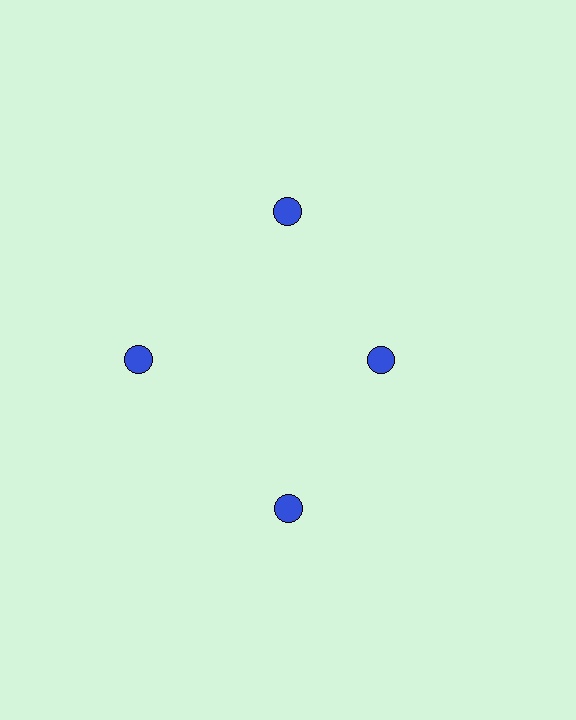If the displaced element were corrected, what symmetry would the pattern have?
It would have 4-fold rotational symmetry — the pattern would map onto itself every 90 degrees.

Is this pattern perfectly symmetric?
No. The 4 blue circles are arranged in a ring, but one element near the 3 o'clock position is pulled inward toward the center, breaking the 4-fold rotational symmetry.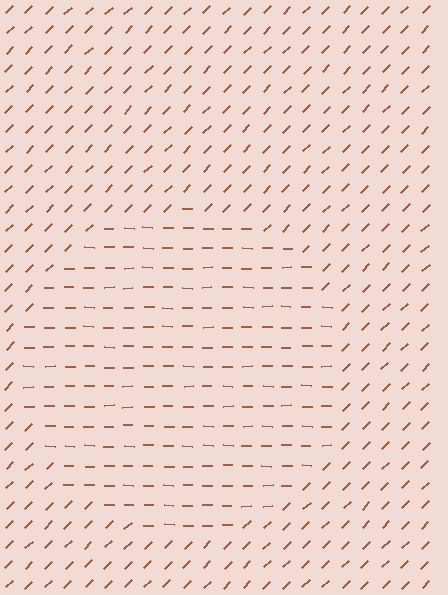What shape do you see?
I see a circle.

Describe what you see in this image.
The image is filled with small brown line segments. A circle region in the image has lines oriented differently from the surrounding lines, creating a visible texture boundary.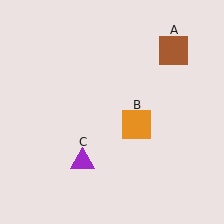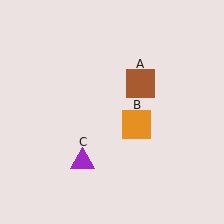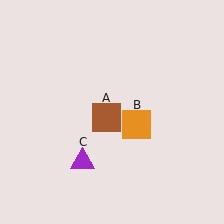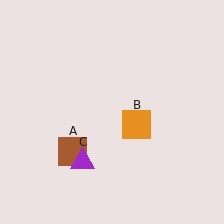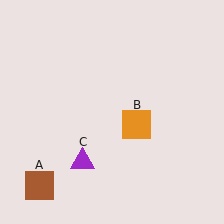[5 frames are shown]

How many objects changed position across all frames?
1 object changed position: brown square (object A).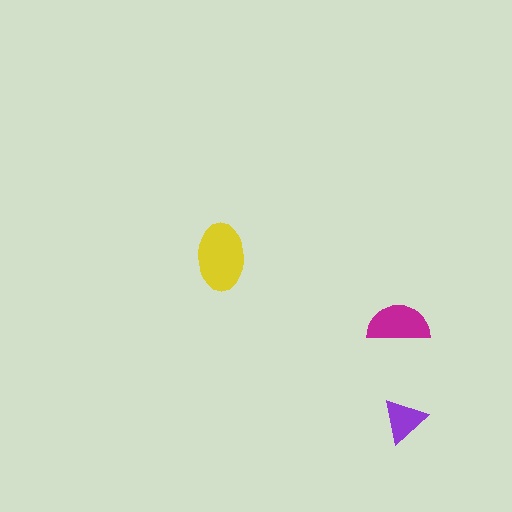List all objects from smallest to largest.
The purple triangle, the magenta semicircle, the yellow ellipse.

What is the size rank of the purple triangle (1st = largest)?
3rd.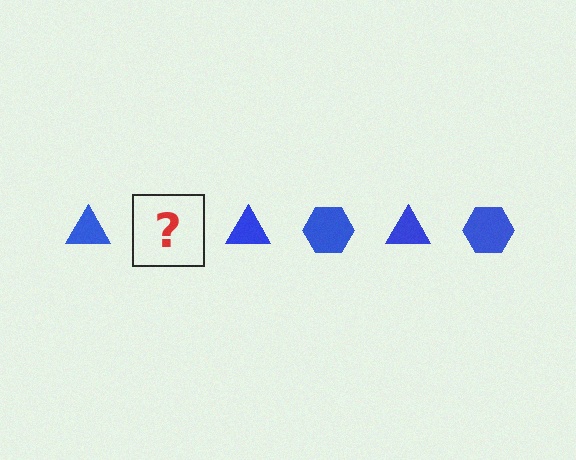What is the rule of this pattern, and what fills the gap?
The rule is that the pattern cycles through triangle, hexagon shapes in blue. The gap should be filled with a blue hexagon.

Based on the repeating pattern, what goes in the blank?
The blank should be a blue hexagon.